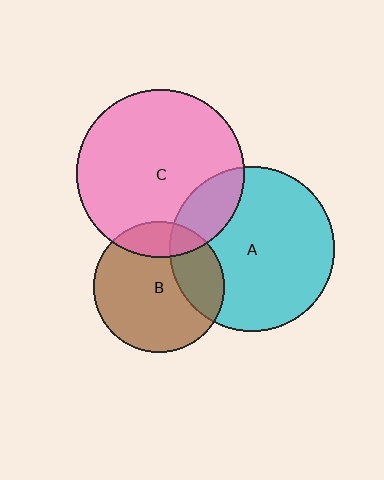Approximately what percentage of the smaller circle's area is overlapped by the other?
Approximately 20%.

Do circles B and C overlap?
Yes.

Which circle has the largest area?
Circle C (pink).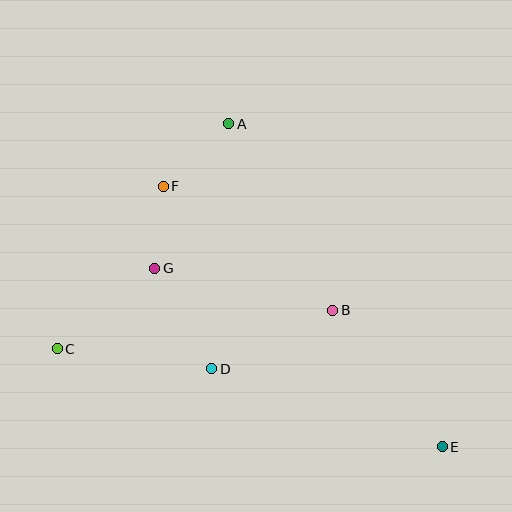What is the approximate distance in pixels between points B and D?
The distance between B and D is approximately 135 pixels.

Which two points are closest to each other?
Points F and G are closest to each other.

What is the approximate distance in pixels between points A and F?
The distance between A and F is approximately 90 pixels.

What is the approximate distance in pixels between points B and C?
The distance between B and C is approximately 278 pixels.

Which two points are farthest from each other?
Points C and E are farthest from each other.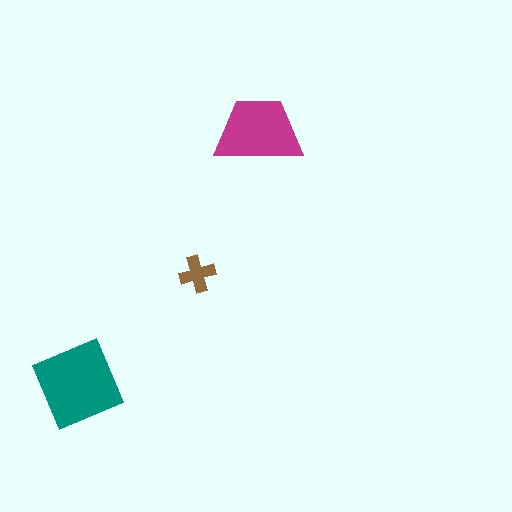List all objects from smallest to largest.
The brown cross, the magenta trapezoid, the teal square.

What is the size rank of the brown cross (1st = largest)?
3rd.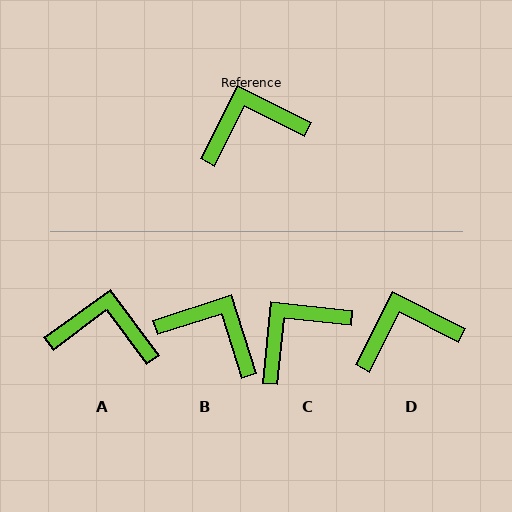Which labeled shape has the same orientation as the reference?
D.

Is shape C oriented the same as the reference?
No, it is off by about 21 degrees.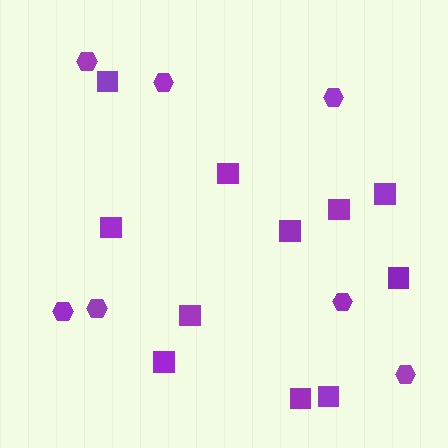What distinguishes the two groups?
There are 2 groups: one group of hexagons (7) and one group of squares (11).